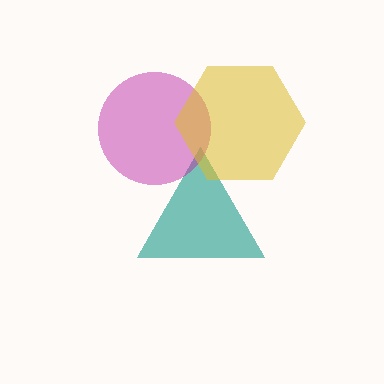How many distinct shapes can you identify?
There are 3 distinct shapes: a teal triangle, a magenta circle, a yellow hexagon.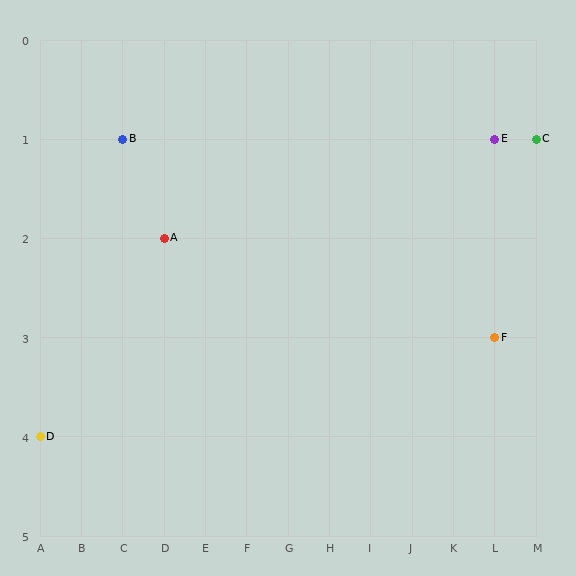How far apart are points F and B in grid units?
Points F and B are 9 columns and 2 rows apart (about 9.2 grid units diagonally).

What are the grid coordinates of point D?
Point D is at grid coordinates (A, 4).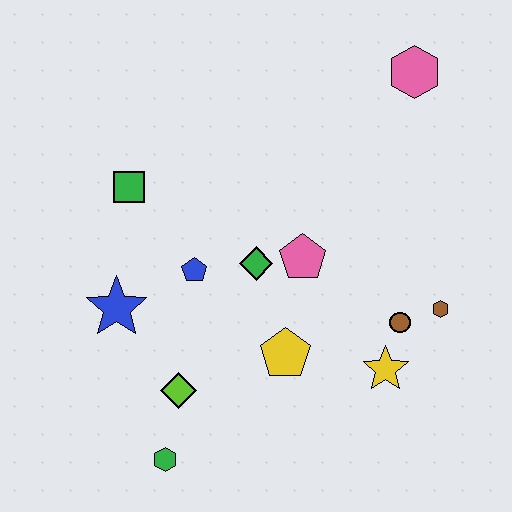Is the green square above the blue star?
Yes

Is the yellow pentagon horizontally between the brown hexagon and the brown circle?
No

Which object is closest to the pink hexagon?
The pink pentagon is closest to the pink hexagon.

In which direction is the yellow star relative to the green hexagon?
The yellow star is to the right of the green hexagon.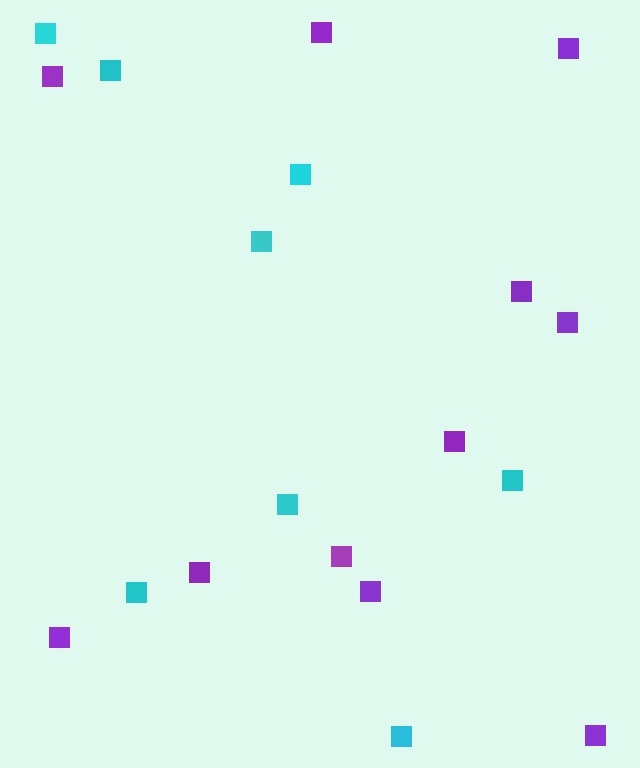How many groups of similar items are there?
There are 2 groups: one group of purple squares (11) and one group of cyan squares (8).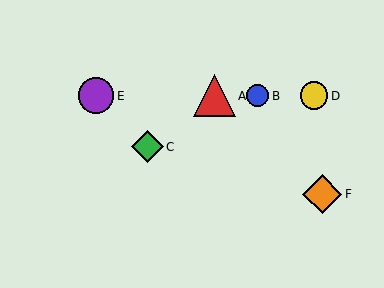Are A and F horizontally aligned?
No, A is at y≈96 and F is at y≈194.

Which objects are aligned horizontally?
Objects A, B, D, E are aligned horizontally.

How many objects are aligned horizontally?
4 objects (A, B, D, E) are aligned horizontally.